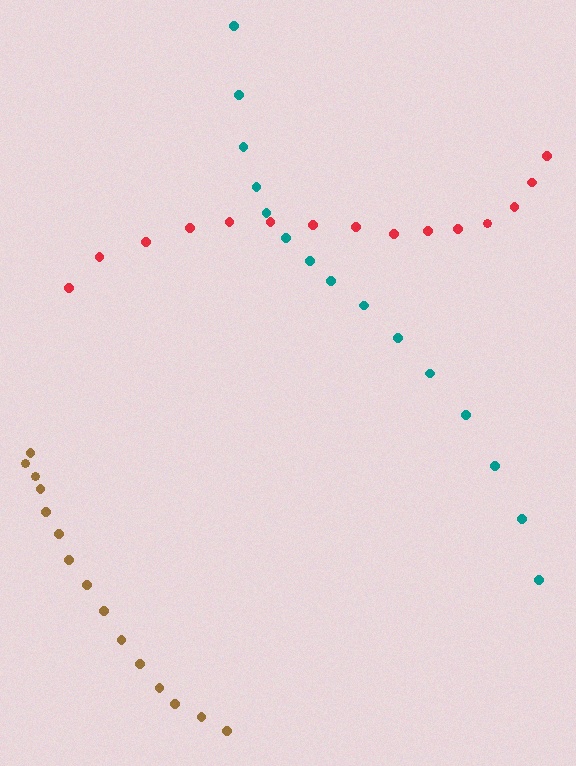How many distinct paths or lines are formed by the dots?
There are 3 distinct paths.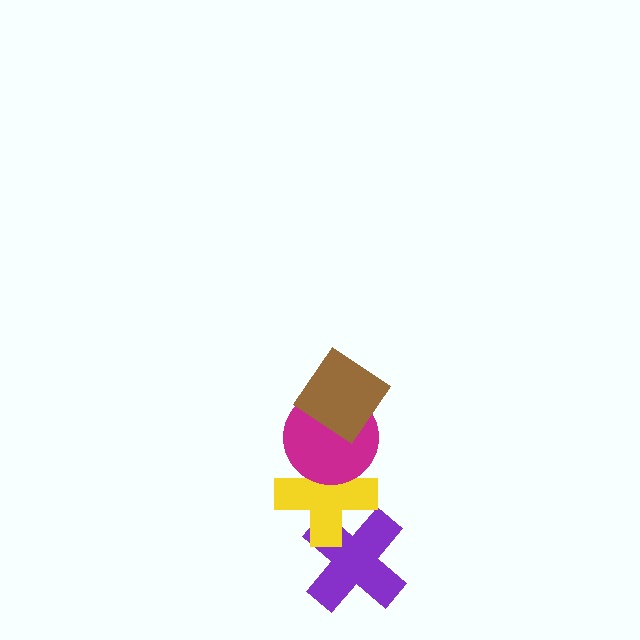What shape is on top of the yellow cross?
The magenta circle is on top of the yellow cross.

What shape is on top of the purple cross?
The yellow cross is on top of the purple cross.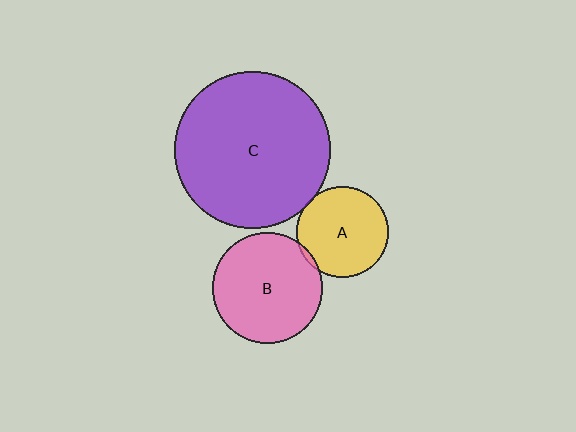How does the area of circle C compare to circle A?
Approximately 2.9 times.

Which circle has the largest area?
Circle C (purple).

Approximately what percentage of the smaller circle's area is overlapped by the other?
Approximately 5%.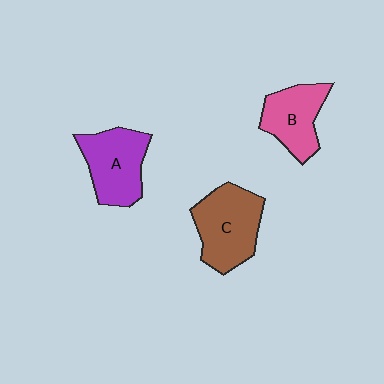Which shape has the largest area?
Shape C (brown).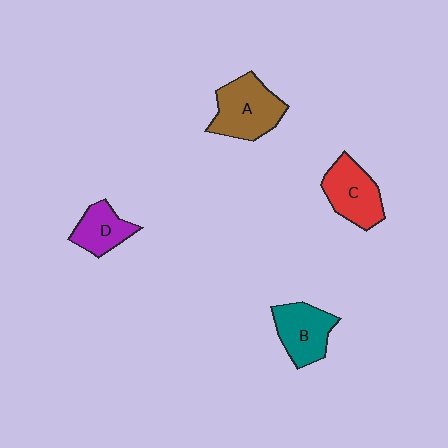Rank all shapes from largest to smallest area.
From largest to smallest: A (brown), C (red), B (teal), D (purple).